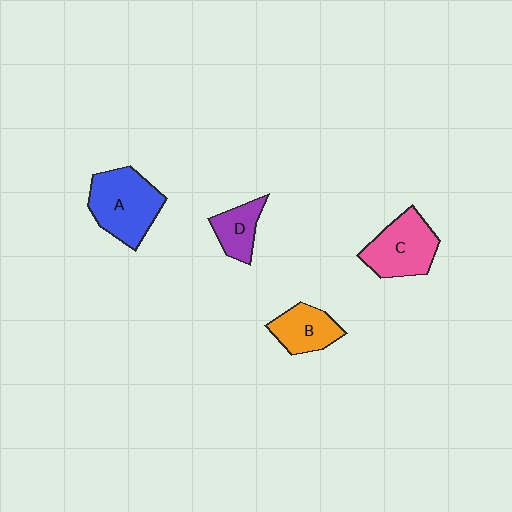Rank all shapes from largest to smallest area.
From largest to smallest: A (blue), C (pink), B (orange), D (purple).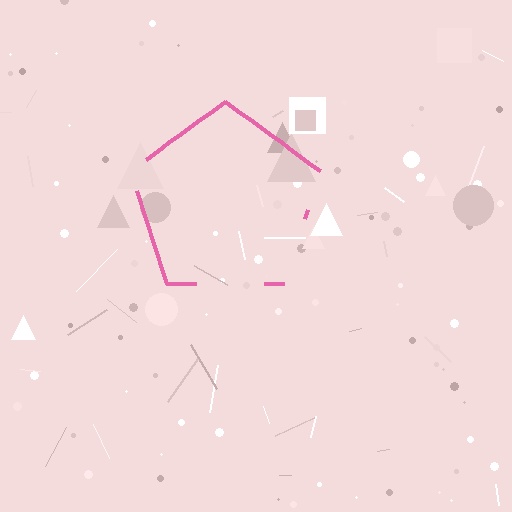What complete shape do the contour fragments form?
The contour fragments form a pentagon.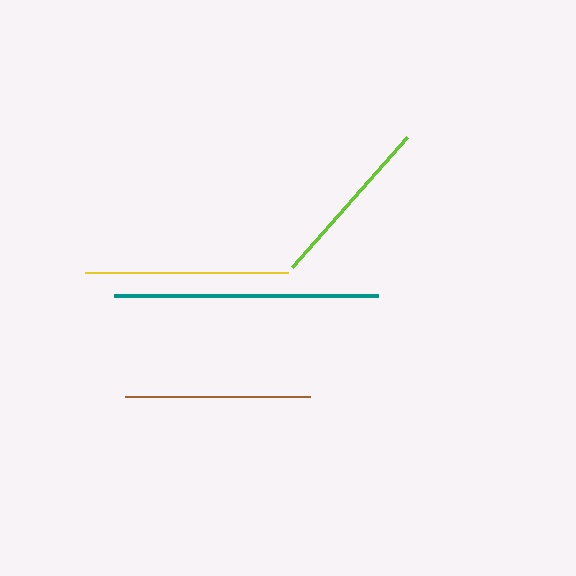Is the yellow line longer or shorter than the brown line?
The yellow line is longer than the brown line.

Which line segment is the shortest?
The lime line is the shortest at approximately 174 pixels.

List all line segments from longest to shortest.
From longest to shortest: teal, yellow, brown, lime.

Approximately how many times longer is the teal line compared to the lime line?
The teal line is approximately 1.5 times the length of the lime line.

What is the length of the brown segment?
The brown segment is approximately 185 pixels long.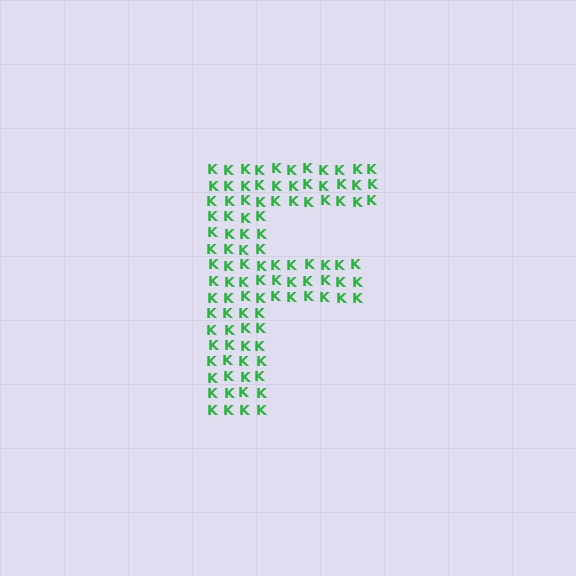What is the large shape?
The large shape is the letter F.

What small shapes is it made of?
It is made of small letter K's.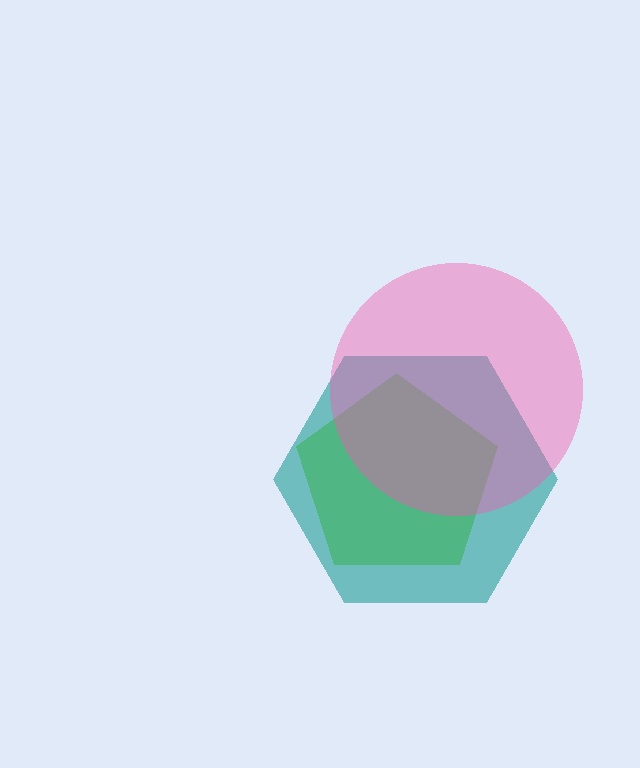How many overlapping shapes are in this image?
There are 3 overlapping shapes in the image.